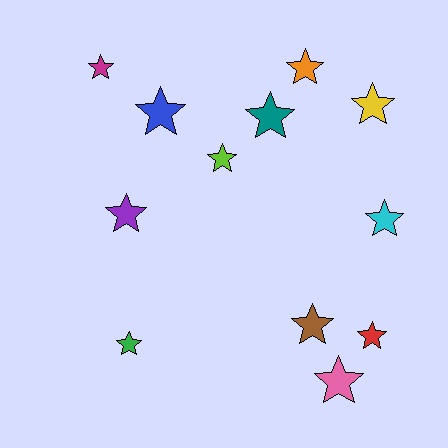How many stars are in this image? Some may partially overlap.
There are 12 stars.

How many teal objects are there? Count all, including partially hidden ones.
There is 1 teal object.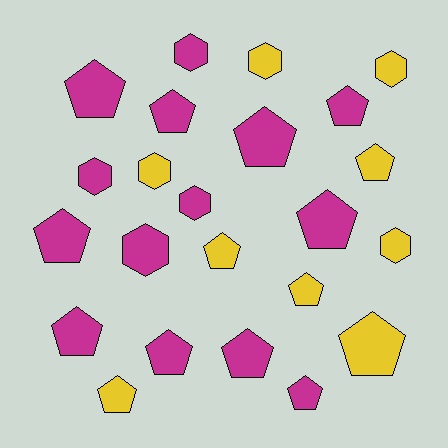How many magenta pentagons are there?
There are 10 magenta pentagons.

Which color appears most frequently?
Magenta, with 14 objects.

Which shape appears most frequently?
Pentagon, with 15 objects.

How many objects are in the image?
There are 23 objects.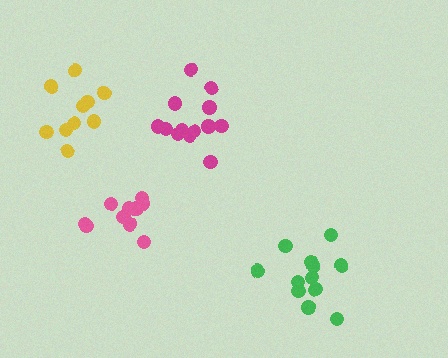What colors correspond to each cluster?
The clusters are colored: green, pink, yellow, magenta.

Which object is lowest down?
The green cluster is bottommost.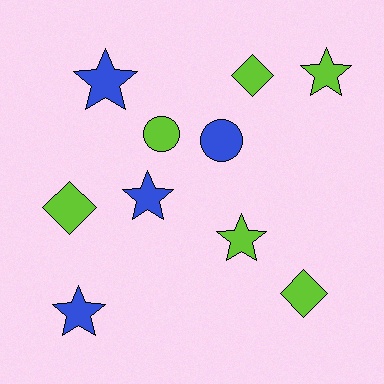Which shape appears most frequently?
Star, with 5 objects.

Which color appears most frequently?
Lime, with 6 objects.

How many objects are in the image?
There are 10 objects.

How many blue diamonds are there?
There are no blue diamonds.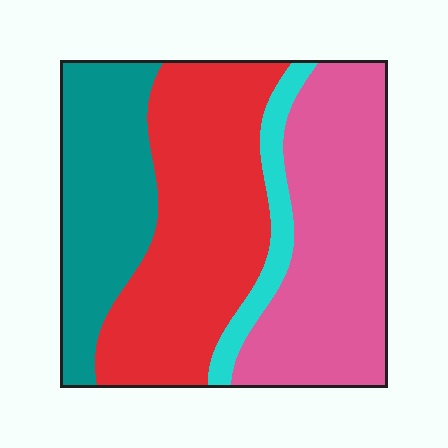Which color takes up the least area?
Cyan, at roughly 10%.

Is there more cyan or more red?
Red.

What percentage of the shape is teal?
Teal takes up about one quarter (1/4) of the shape.